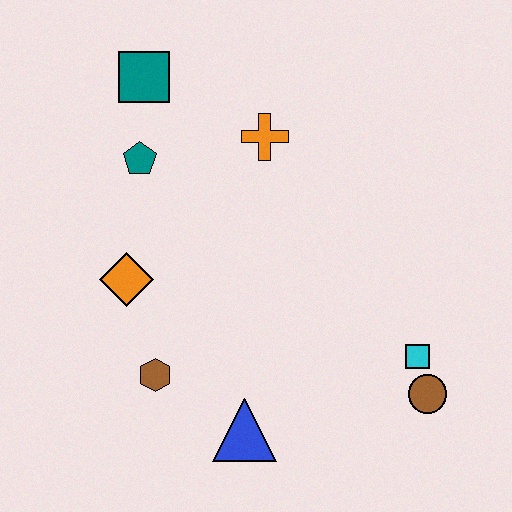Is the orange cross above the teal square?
No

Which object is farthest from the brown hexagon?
The teal square is farthest from the brown hexagon.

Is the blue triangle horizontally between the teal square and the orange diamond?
No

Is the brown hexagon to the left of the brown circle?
Yes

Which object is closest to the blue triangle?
The brown hexagon is closest to the blue triangle.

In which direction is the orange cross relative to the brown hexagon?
The orange cross is above the brown hexagon.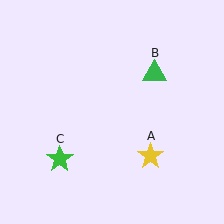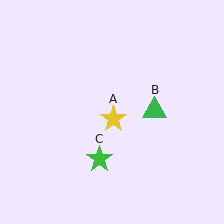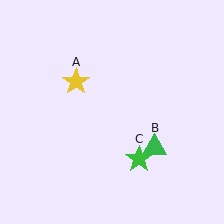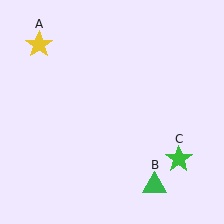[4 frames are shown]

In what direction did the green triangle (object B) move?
The green triangle (object B) moved down.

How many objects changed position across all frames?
3 objects changed position: yellow star (object A), green triangle (object B), green star (object C).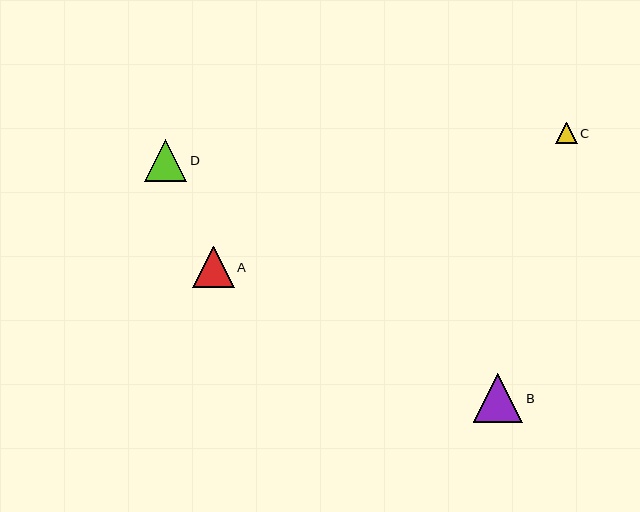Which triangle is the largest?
Triangle B is the largest with a size of approximately 50 pixels.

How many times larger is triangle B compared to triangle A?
Triangle B is approximately 1.2 times the size of triangle A.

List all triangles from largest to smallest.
From largest to smallest: B, D, A, C.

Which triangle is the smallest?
Triangle C is the smallest with a size of approximately 22 pixels.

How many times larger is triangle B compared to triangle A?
Triangle B is approximately 1.2 times the size of triangle A.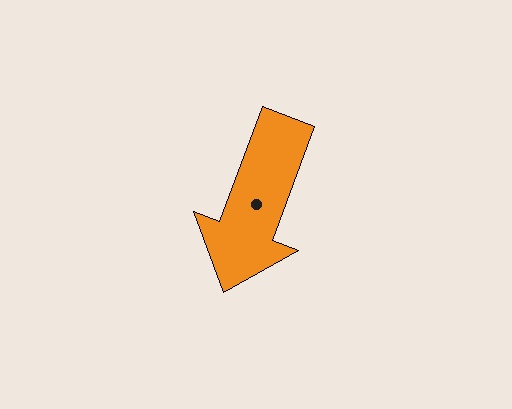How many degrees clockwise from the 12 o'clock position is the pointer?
Approximately 200 degrees.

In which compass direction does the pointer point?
South.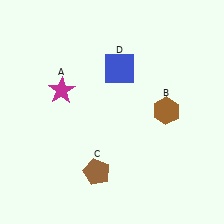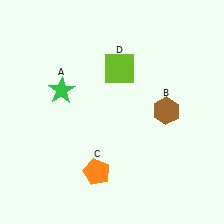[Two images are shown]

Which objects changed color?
A changed from magenta to green. C changed from brown to orange. D changed from blue to lime.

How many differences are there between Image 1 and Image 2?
There are 3 differences between the two images.